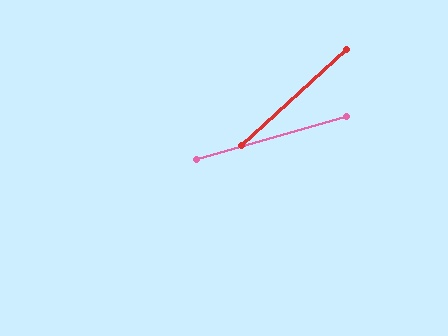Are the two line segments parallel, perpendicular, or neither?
Neither parallel nor perpendicular — they differ by about 26°.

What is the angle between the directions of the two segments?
Approximately 26 degrees.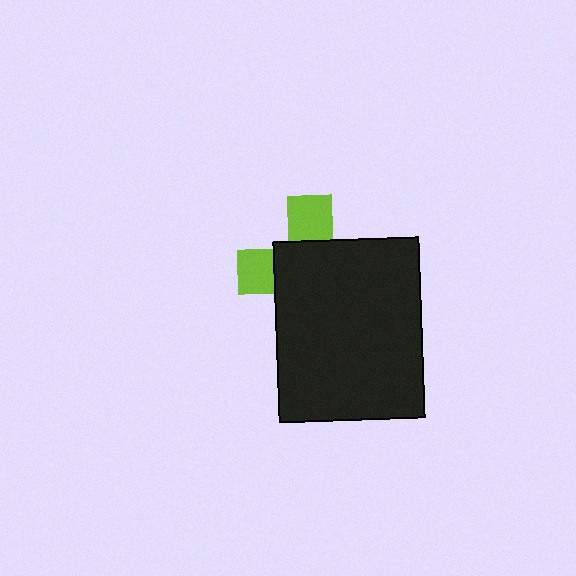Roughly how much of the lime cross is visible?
A small part of it is visible (roughly 33%).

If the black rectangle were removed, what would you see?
You would see the complete lime cross.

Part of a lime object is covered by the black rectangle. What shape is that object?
It is a cross.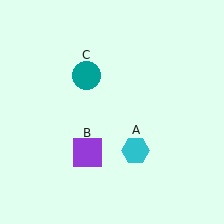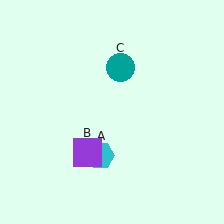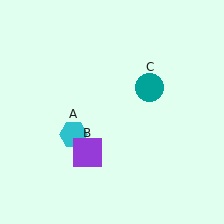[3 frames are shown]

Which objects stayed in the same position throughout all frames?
Purple square (object B) remained stationary.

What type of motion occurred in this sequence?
The cyan hexagon (object A), teal circle (object C) rotated clockwise around the center of the scene.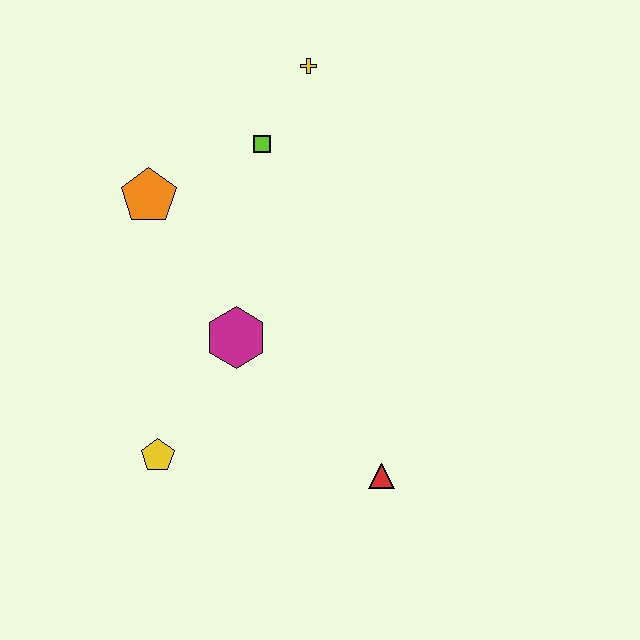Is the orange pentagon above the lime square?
No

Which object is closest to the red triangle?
The magenta hexagon is closest to the red triangle.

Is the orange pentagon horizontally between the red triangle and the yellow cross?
No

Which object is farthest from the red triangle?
The yellow cross is farthest from the red triangle.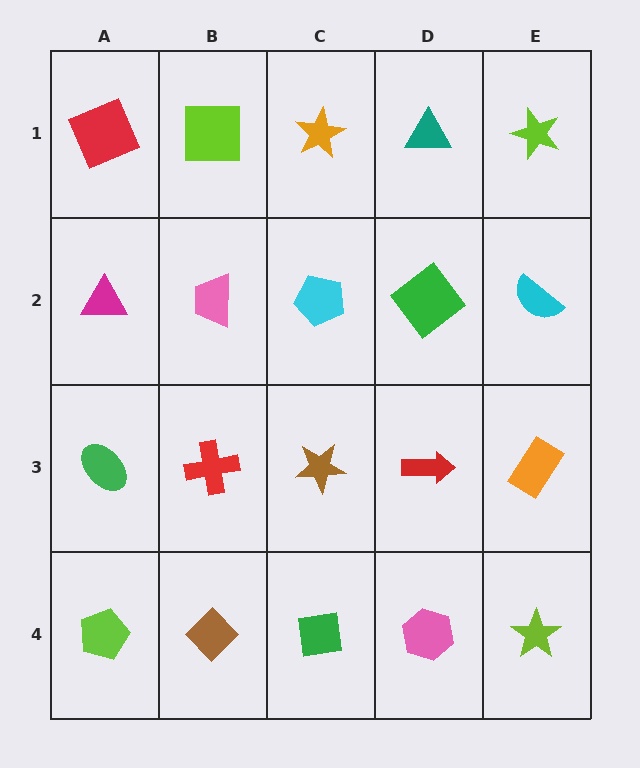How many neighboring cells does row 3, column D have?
4.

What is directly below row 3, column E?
A lime star.